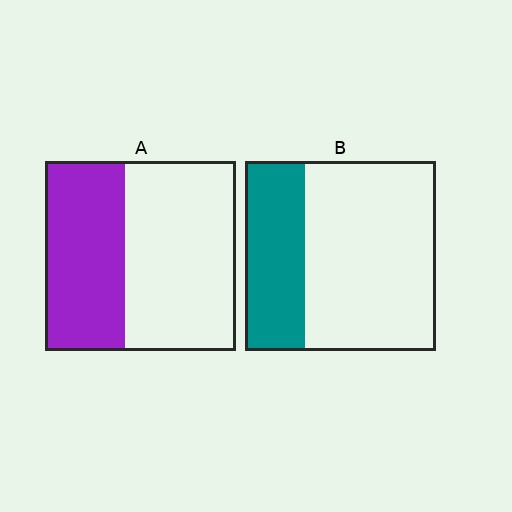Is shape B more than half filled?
No.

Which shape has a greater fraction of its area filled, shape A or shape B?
Shape A.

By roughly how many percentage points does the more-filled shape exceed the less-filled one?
By roughly 10 percentage points (A over B).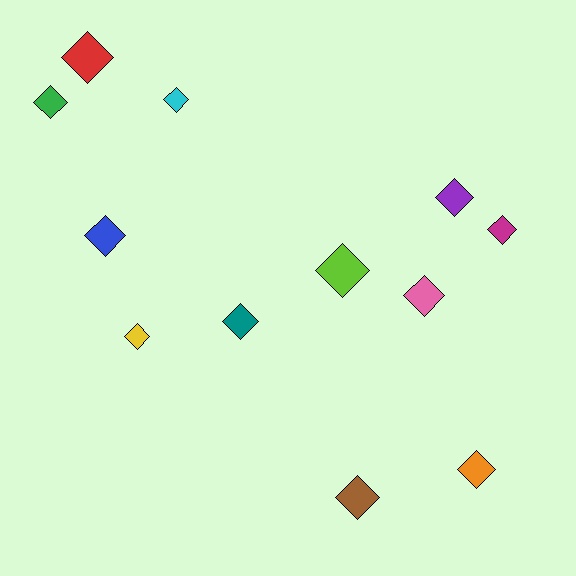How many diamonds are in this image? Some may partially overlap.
There are 12 diamonds.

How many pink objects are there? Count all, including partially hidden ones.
There is 1 pink object.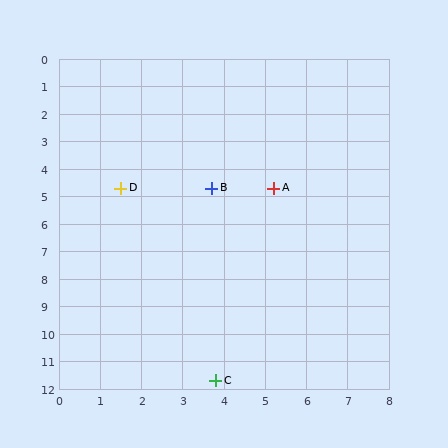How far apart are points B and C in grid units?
Points B and C are about 7.0 grid units apart.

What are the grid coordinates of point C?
Point C is at approximately (3.8, 11.7).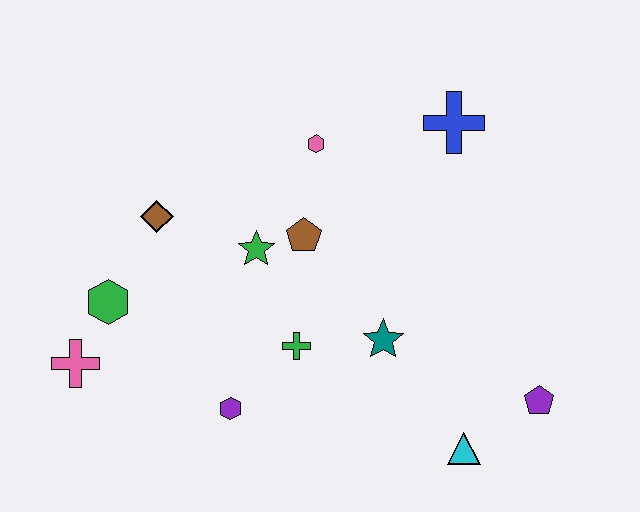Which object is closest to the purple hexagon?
The green cross is closest to the purple hexagon.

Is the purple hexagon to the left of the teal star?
Yes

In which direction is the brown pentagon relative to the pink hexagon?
The brown pentagon is below the pink hexagon.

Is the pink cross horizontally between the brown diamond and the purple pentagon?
No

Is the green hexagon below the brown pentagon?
Yes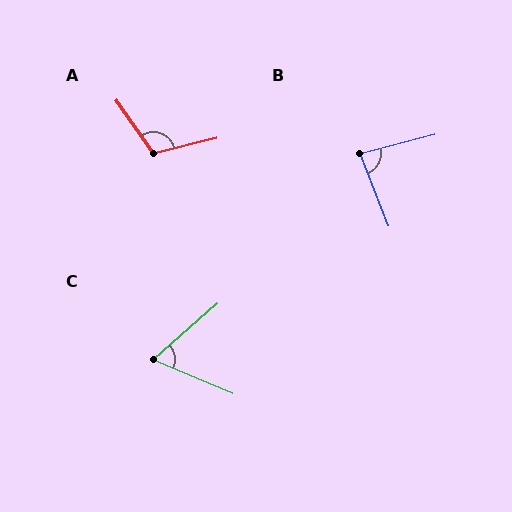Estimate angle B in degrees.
Approximately 83 degrees.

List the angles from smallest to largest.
C (64°), B (83°), A (112°).